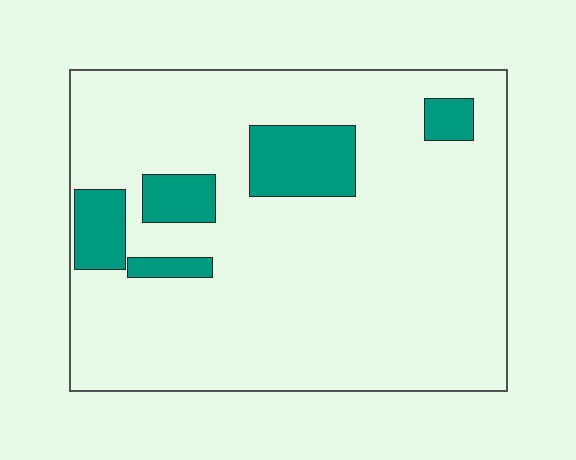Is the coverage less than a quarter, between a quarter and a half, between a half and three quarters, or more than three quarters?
Less than a quarter.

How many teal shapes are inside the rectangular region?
5.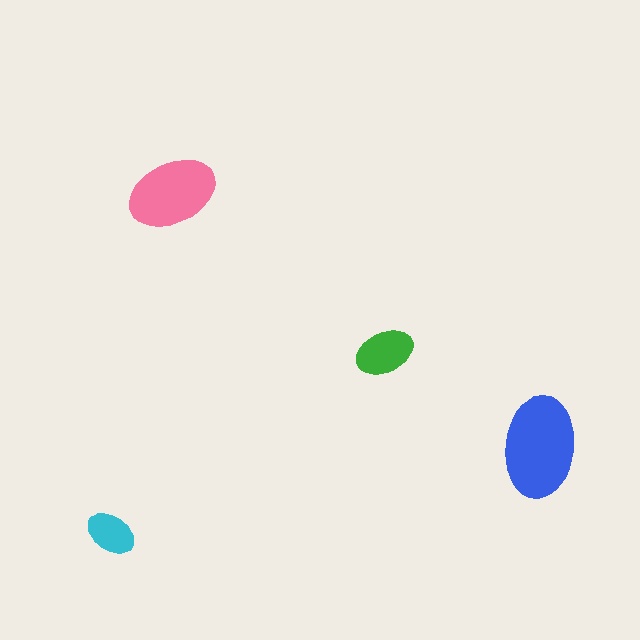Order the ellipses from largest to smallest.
the blue one, the pink one, the green one, the cyan one.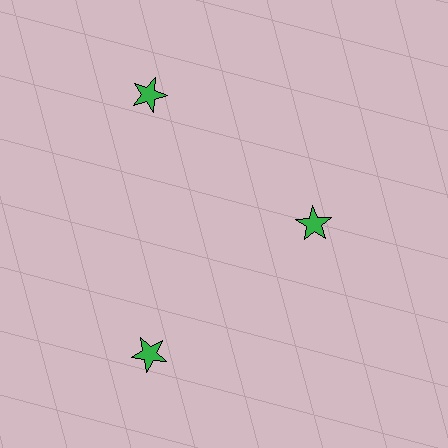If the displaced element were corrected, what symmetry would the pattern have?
It would have 3-fold rotational symmetry — the pattern would map onto itself every 120 degrees.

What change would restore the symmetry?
The symmetry would be restored by moving it outward, back onto the ring so that all 3 stars sit at equal angles and equal distance from the center.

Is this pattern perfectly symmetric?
No. The 3 green stars are arranged in a ring, but one element near the 3 o'clock position is pulled inward toward the center, breaking the 3-fold rotational symmetry.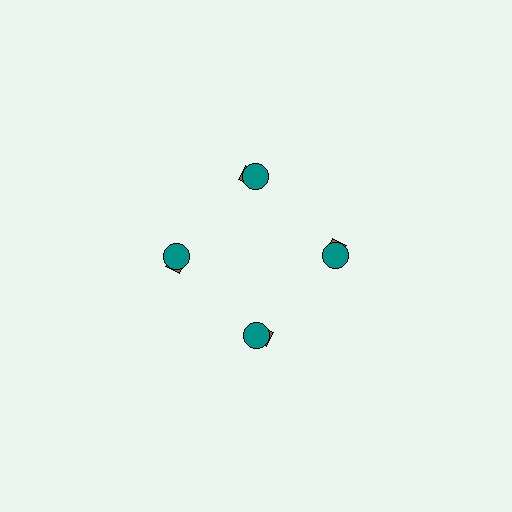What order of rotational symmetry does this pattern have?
This pattern has 4-fold rotational symmetry.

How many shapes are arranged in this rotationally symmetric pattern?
There are 8 shapes, arranged in 4 groups of 2.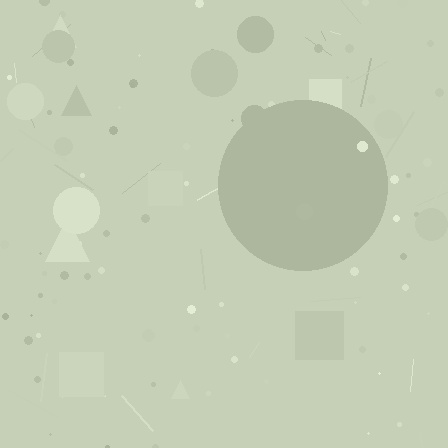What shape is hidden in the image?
A circle is hidden in the image.